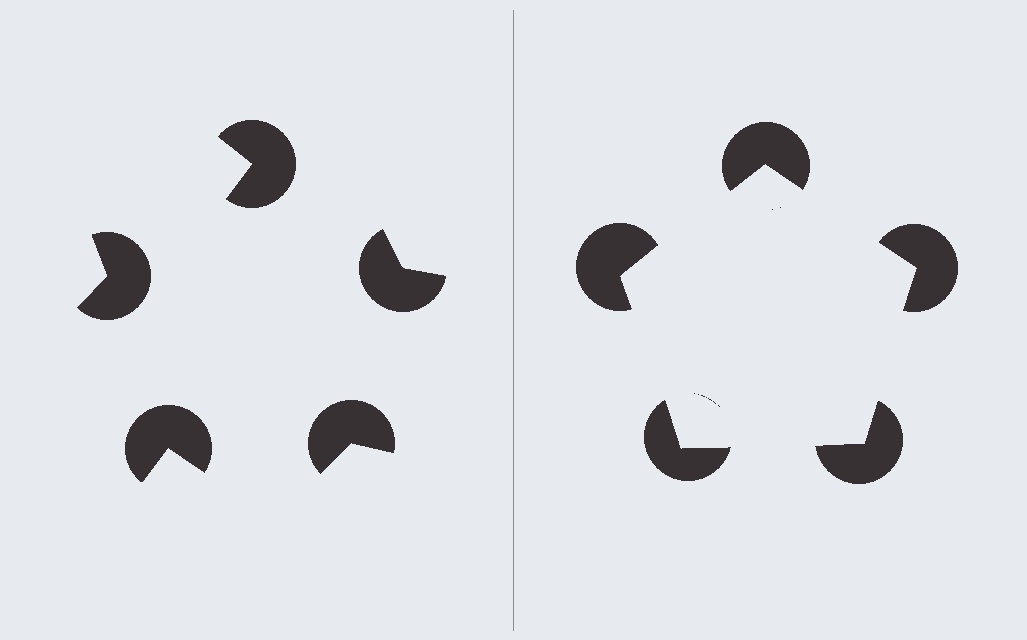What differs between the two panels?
The pac-man discs are positioned identically on both sides; only the wedge orientations differ. On the right they align to a pentagon; on the left they are misaligned.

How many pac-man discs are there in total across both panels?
10 — 5 on each side.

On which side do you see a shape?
An illusory pentagon appears on the right side. On the left side the wedge cuts are rotated, so no coherent shape forms.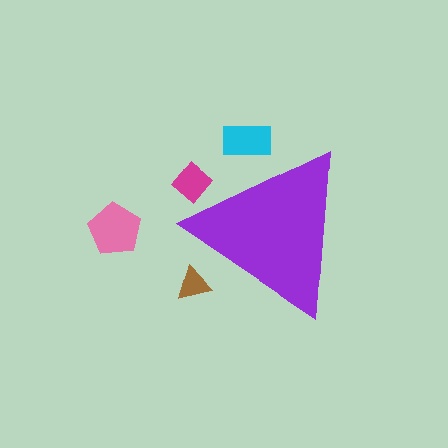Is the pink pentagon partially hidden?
No, the pink pentagon is fully visible.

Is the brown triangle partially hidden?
Yes, the brown triangle is partially hidden behind the purple triangle.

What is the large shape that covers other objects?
A purple triangle.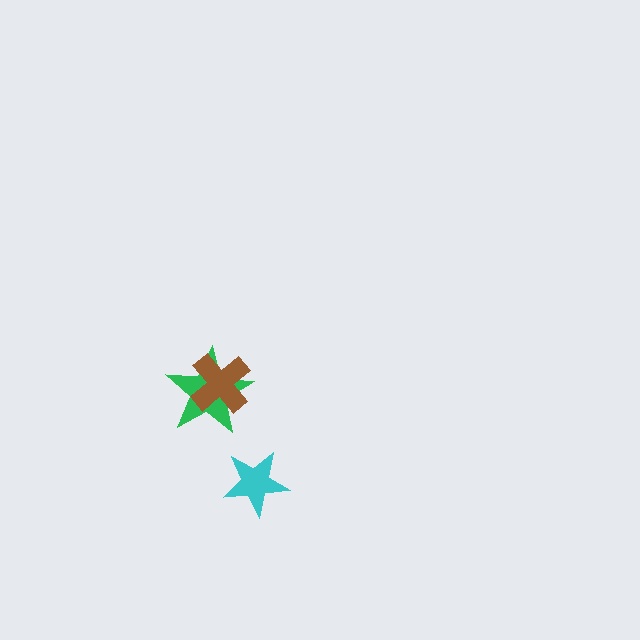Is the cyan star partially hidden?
No, no other shape covers it.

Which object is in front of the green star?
The brown cross is in front of the green star.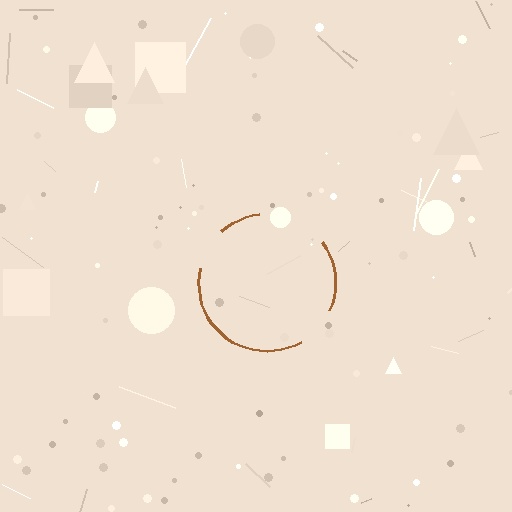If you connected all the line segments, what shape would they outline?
They would outline a circle.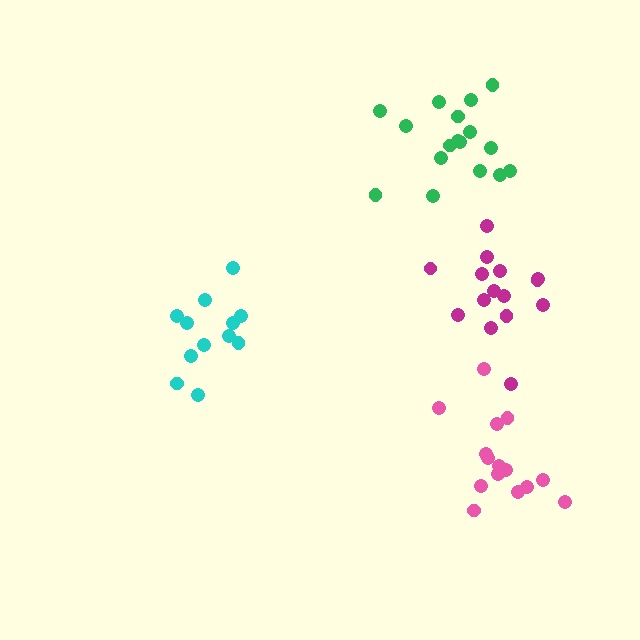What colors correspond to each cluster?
The clusters are colored: cyan, magenta, pink, green.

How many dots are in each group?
Group 1: 12 dots, Group 2: 15 dots, Group 3: 15 dots, Group 4: 17 dots (59 total).